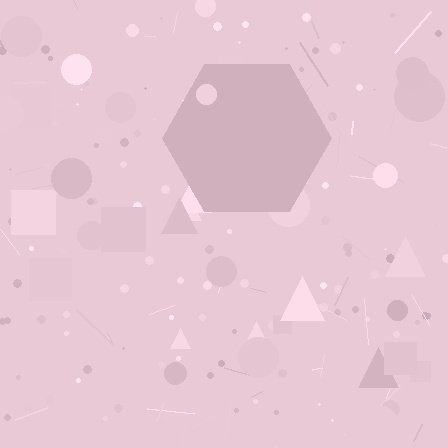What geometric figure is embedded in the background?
A hexagon is embedded in the background.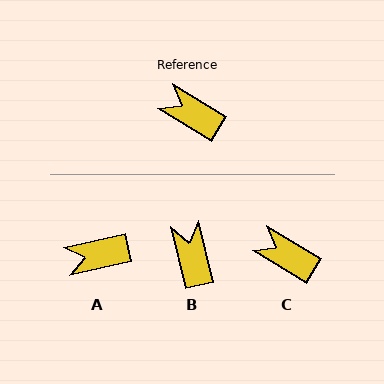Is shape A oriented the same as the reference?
No, it is off by about 44 degrees.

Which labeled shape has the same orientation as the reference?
C.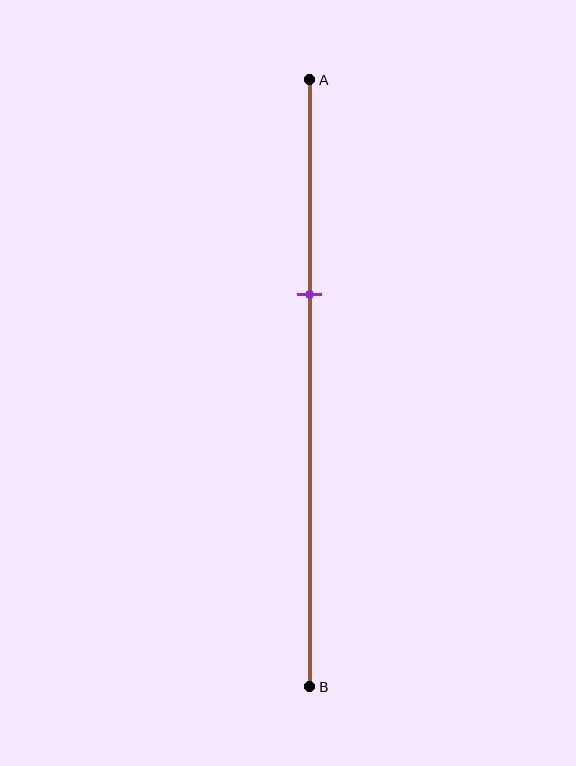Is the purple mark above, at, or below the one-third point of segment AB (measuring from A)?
The purple mark is approximately at the one-third point of segment AB.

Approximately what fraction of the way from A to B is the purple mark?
The purple mark is approximately 35% of the way from A to B.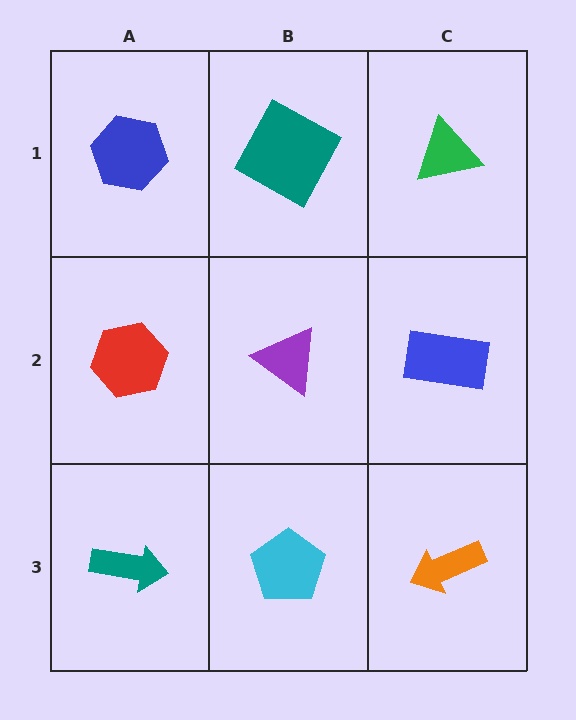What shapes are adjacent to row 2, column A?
A blue hexagon (row 1, column A), a teal arrow (row 3, column A), a purple triangle (row 2, column B).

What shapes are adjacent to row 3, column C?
A blue rectangle (row 2, column C), a cyan pentagon (row 3, column B).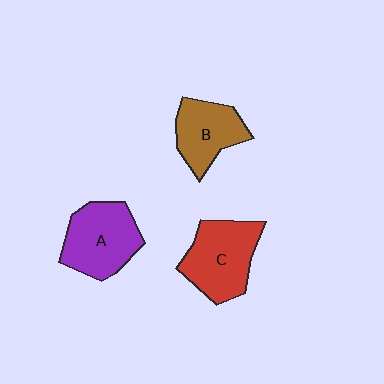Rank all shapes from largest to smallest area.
From largest to smallest: C (red), A (purple), B (brown).